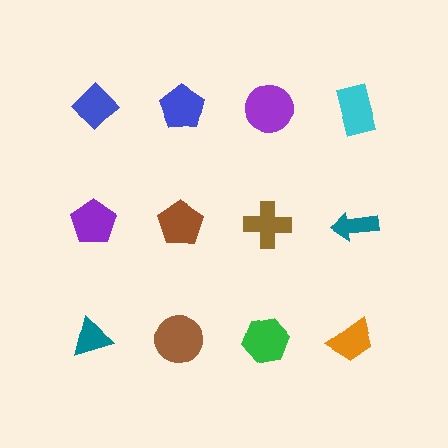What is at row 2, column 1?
A purple pentagon.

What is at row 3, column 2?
A brown circle.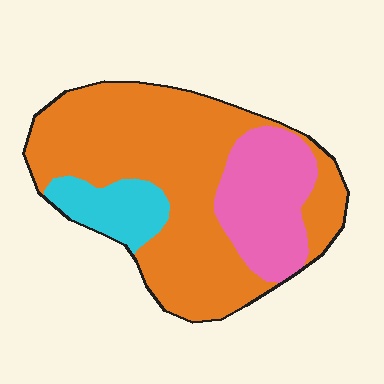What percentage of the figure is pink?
Pink covers around 25% of the figure.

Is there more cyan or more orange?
Orange.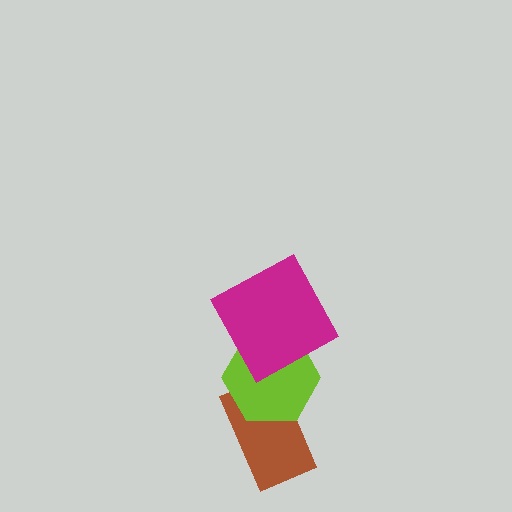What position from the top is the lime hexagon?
The lime hexagon is 2nd from the top.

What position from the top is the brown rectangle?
The brown rectangle is 3rd from the top.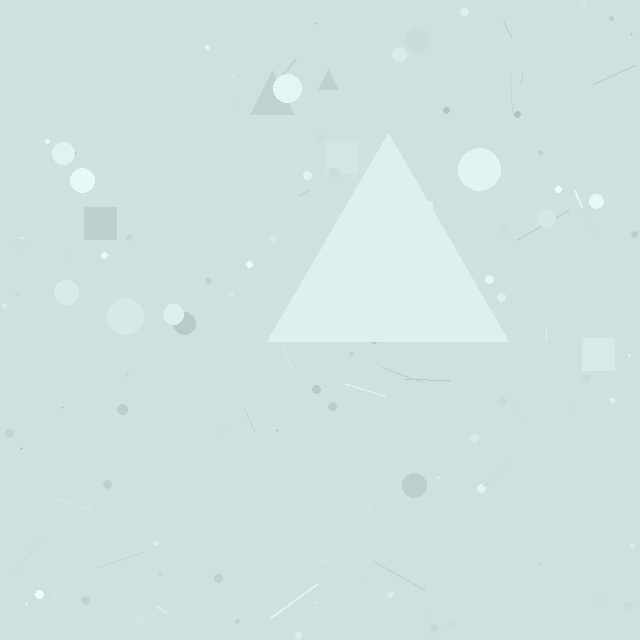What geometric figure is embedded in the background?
A triangle is embedded in the background.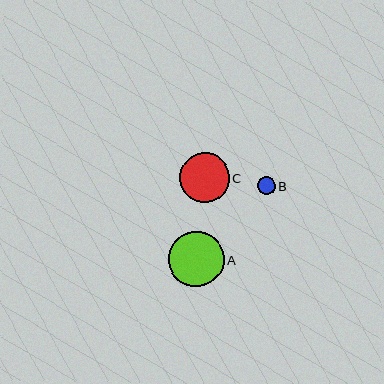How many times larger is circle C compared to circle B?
Circle C is approximately 2.8 times the size of circle B.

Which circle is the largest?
Circle A is the largest with a size of approximately 55 pixels.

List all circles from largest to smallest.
From largest to smallest: A, C, B.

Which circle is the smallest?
Circle B is the smallest with a size of approximately 18 pixels.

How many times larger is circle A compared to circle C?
Circle A is approximately 1.1 times the size of circle C.